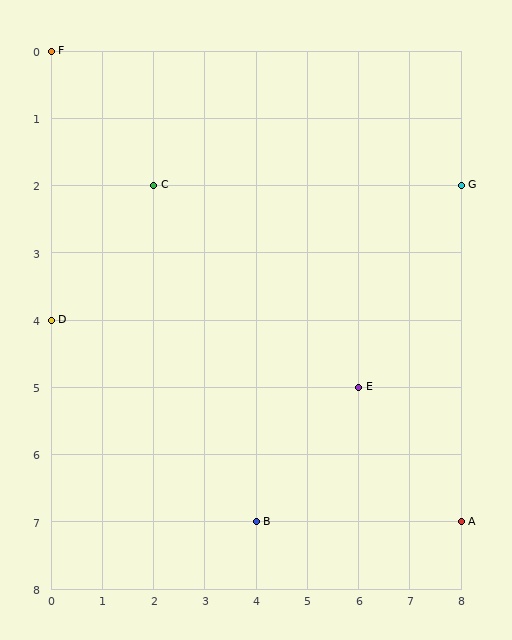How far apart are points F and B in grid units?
Points F and B are 4 columns and 7 rows apart (about 8.1 grid units diagonally).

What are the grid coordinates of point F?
Point F is at grid coordinates (0, 0).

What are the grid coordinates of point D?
Point D is at grid coordinates (0, 4).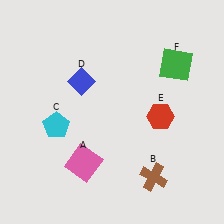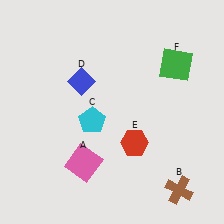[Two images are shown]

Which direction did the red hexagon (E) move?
The red hexagon (E) moved down.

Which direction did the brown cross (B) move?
The brown cross (B) moved right.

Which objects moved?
The objects that moved are: the brown cross (B), the cyan pentagon (C), the red hexagon (E).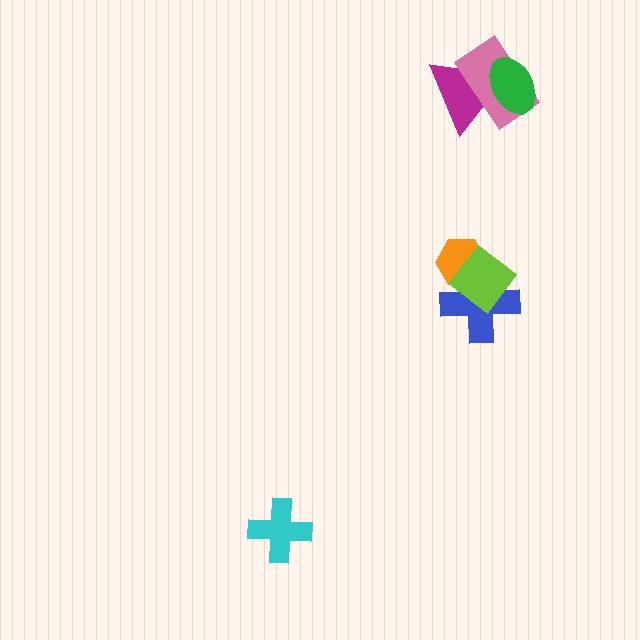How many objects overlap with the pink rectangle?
2 objects overlap with the pink rectangle.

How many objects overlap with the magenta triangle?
2 objects overlap with the magenta triangle.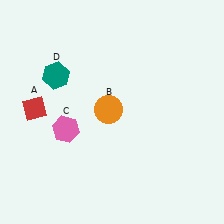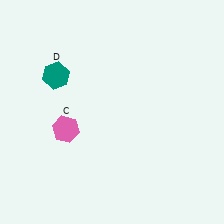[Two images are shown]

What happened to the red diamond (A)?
The red diamond (A) was removed in Image 2. It was in the top-left area of Image 1.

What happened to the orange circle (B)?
The orange circle (B) was removed in Image 2. It was in the top-left area of Image 1.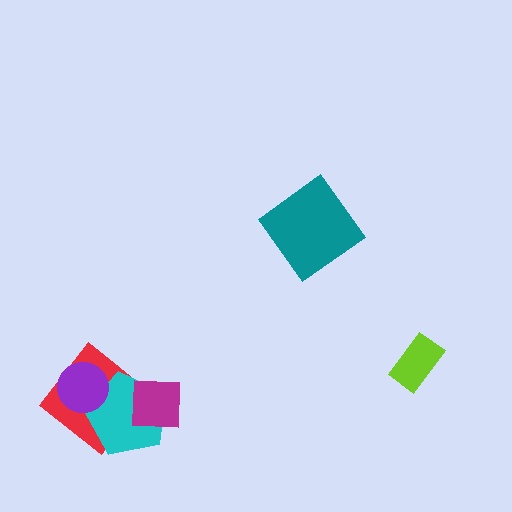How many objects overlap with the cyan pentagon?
3 objects overlap with the cyan pentagon.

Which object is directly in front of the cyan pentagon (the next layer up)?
The purple circle is directly in front of the cyan pentagon.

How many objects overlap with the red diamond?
3 objects overlap with the red diamond.